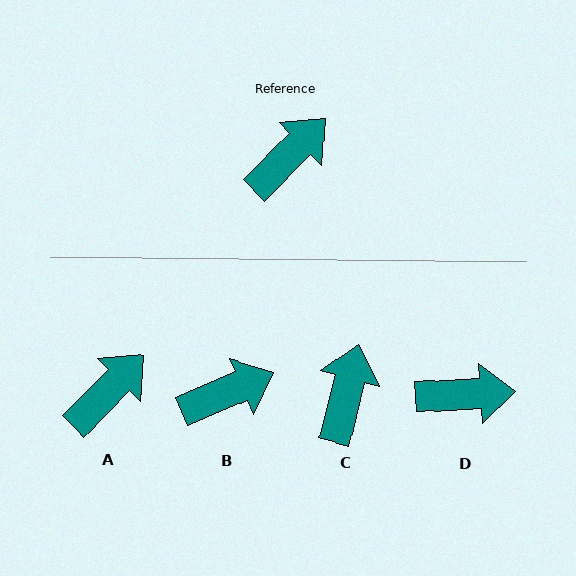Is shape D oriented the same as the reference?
No, it is off by about 42 degrees.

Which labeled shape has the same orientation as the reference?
A.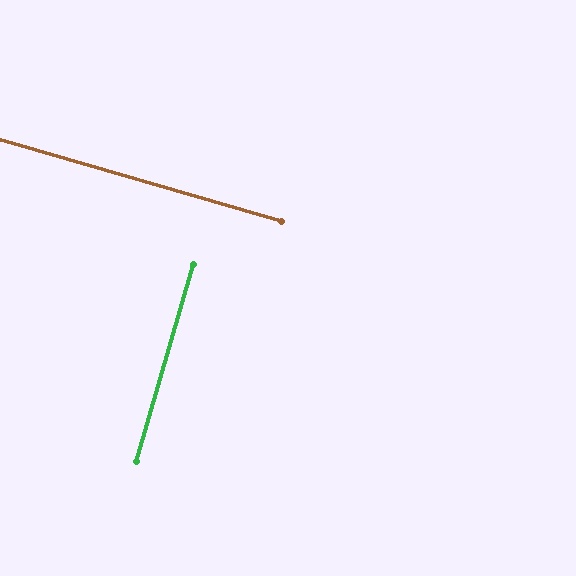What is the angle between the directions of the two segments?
Approximately 90 degrees.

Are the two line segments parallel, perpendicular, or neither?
Perpendicular — they meet at approximately 90°.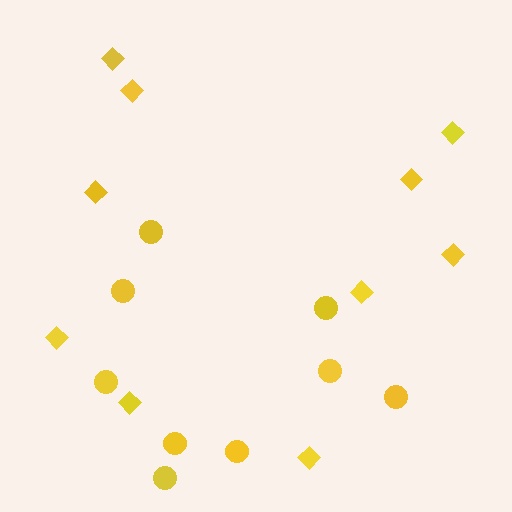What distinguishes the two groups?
There are 2 groups: one group of circles (9) and one group of diamonds (10).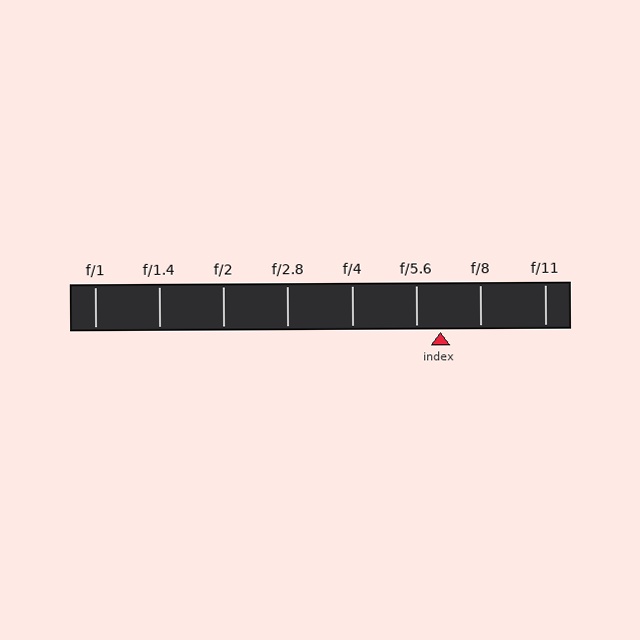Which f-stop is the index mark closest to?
The index mark is closest to f/5.6.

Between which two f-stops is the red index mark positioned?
The index mark is between f/5.6 and f/8.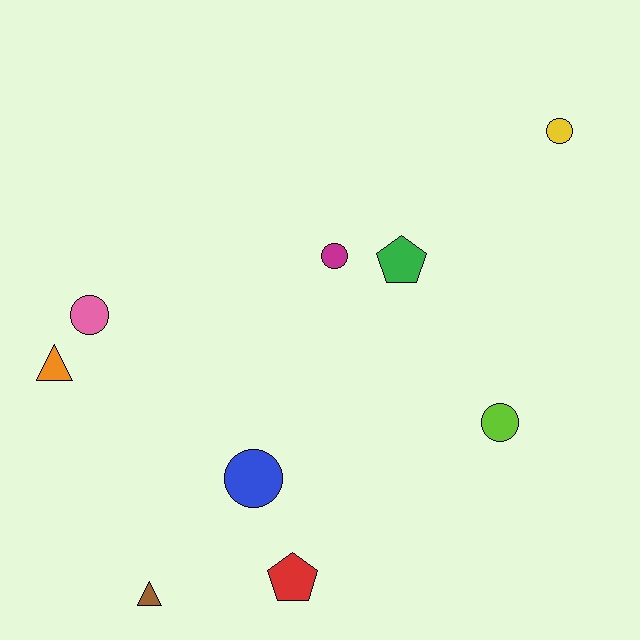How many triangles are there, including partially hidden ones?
There are 2 triangles.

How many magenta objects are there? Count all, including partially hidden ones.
There is 1 magenta object.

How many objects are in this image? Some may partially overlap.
There are 9 objects.